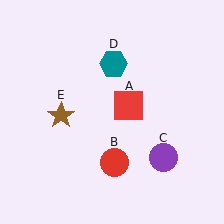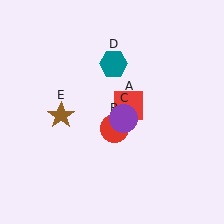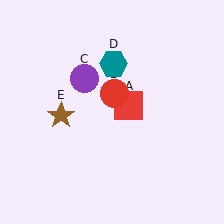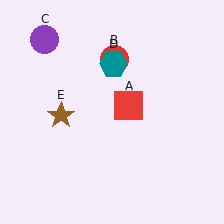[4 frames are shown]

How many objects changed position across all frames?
2 objects changed position: red circle (object B), purple circle (object C).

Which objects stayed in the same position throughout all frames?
Red square (object A) and teal hexagon (object D) and brown star (object E) remained stationary.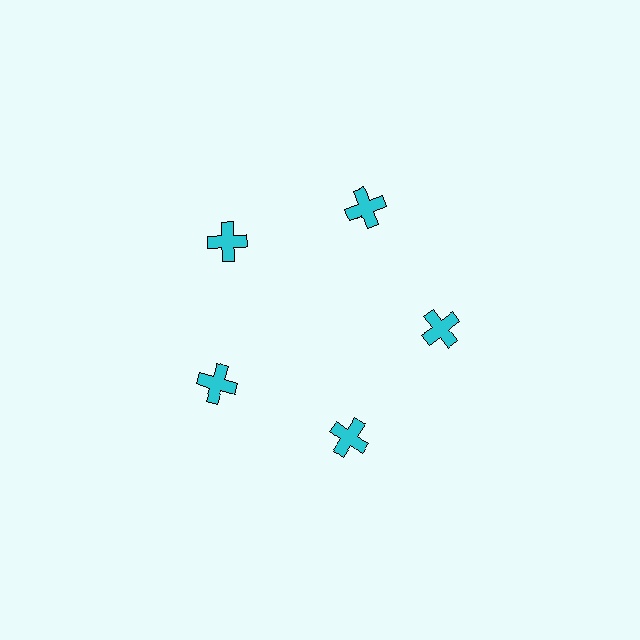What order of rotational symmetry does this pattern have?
This pattern has 5-fold rotational symmetry.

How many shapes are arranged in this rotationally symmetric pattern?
There are 5 shapes, arranged in 5 groups of 1.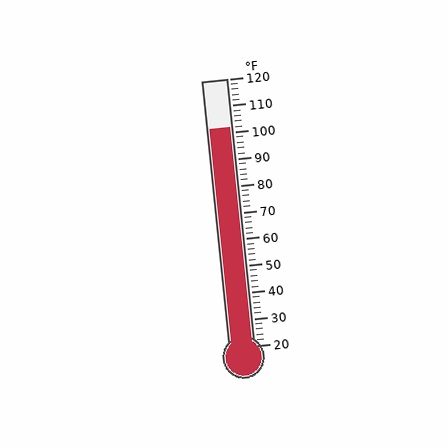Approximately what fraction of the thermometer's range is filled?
The thermometer is filled to approximately 80% of its range.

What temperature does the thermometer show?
The thermometer shows approximately 102°F.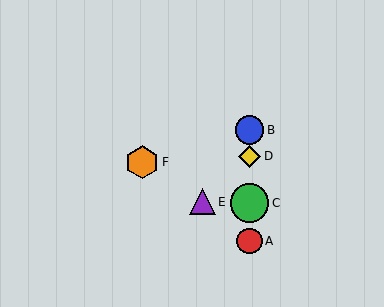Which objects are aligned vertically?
Objects A, B, C, D are aligned vertically.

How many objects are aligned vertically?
4 objects (A, B, C, D) are aligned vertically.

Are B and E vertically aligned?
No, B is at x≈249 and E is at x≈202.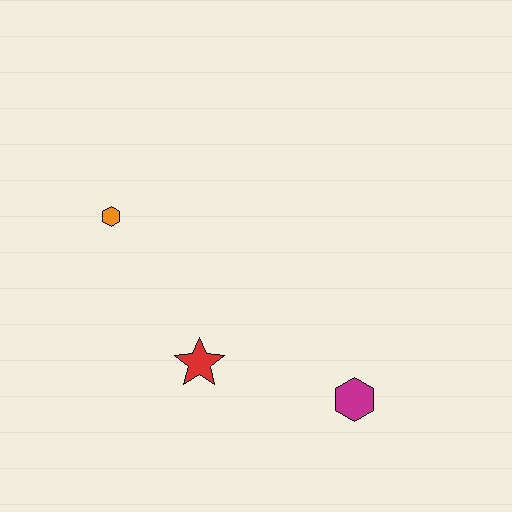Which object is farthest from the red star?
The orange hexagon is farthest from the red star.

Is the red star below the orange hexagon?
Yes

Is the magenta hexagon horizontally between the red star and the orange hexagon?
No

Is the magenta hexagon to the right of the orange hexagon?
Yes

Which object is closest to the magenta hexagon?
The red star is closest to the magenta hexagon.